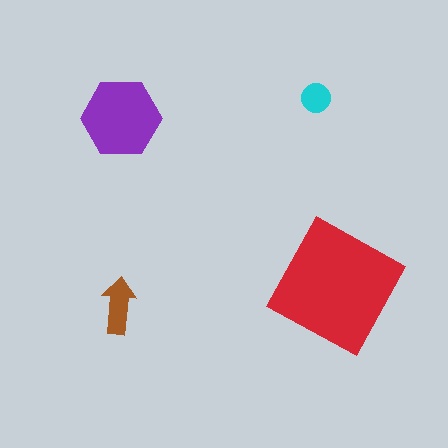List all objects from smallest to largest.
The cyan circle, the brown arrow, the purple hexagon, the red square.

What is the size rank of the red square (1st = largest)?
1st.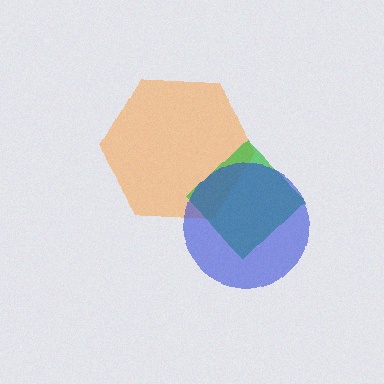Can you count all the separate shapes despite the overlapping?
Yes, there are 3 separate shapes.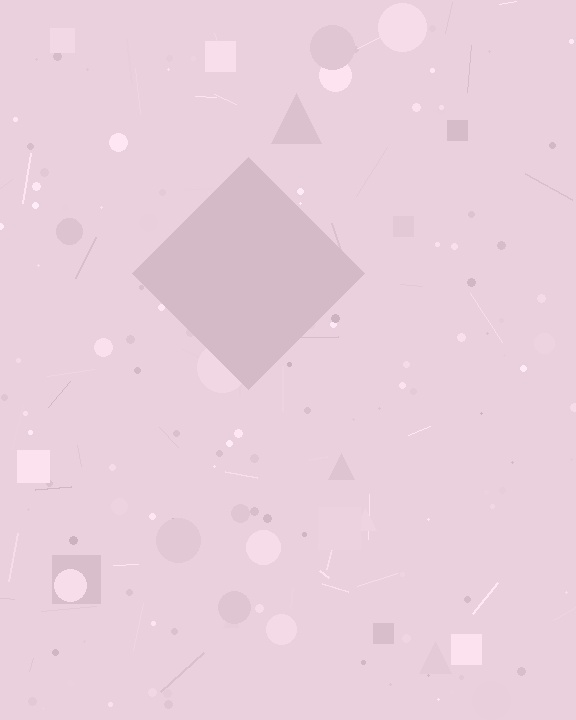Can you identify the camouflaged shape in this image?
The camouflaged shape is a diamond.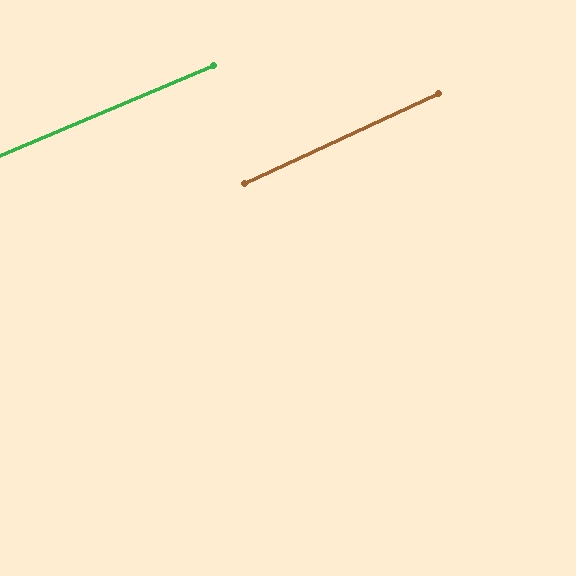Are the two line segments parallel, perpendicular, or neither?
Parallel — their directions differ by only 2.0°.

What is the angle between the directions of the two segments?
Approximately 2 degrees.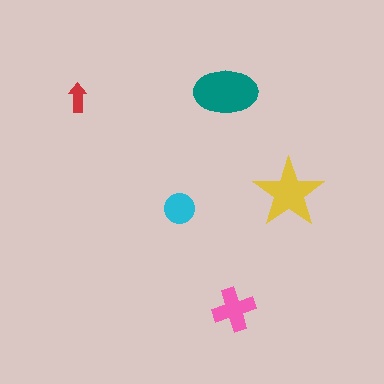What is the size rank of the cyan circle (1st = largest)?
4th.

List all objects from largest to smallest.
The teal ellipse, the yellow star, the pink cross, the cyan circle, the red arrow.